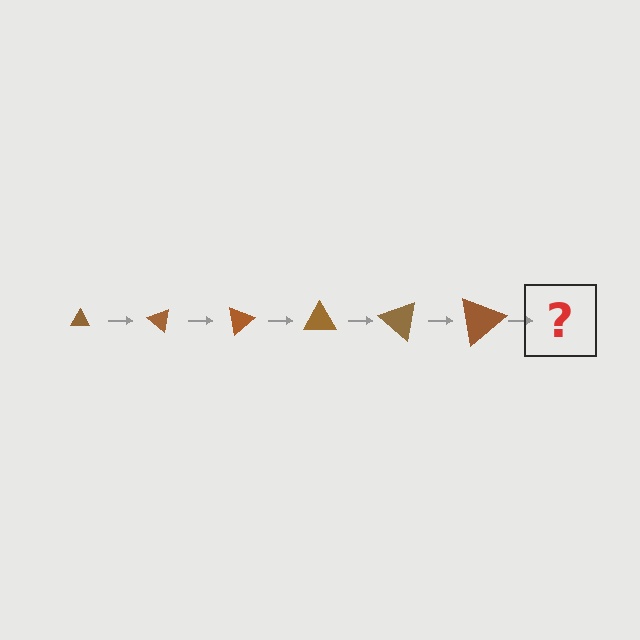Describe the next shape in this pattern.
It should be a triangle, larger than the previous one and rotated 240 degrees from the start.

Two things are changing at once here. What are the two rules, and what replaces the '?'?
The two rules are that the triangle grows larger each step and it rotates 40 degrees each step. The '?' should be a triangle, larger than the previous one and rotated 240 degrees from the start.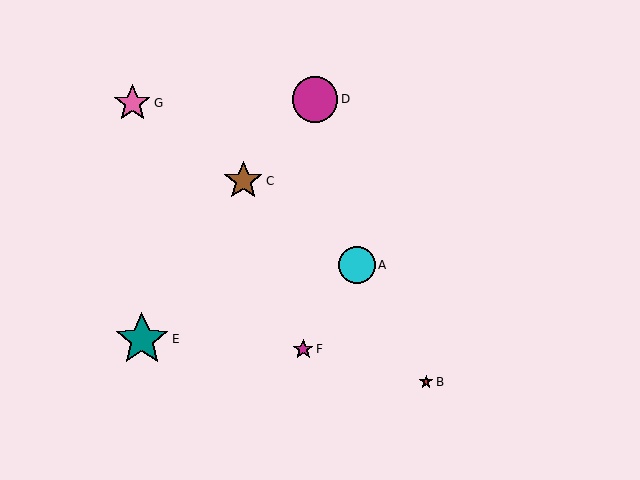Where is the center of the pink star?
The center of the pink star is at (132, 103).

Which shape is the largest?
The teal star (labeled E) is the largest.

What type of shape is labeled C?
Shape C is a brown star.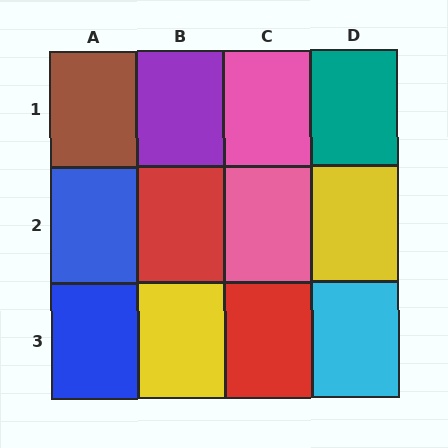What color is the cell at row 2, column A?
Blue.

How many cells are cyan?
1 cell is cyan.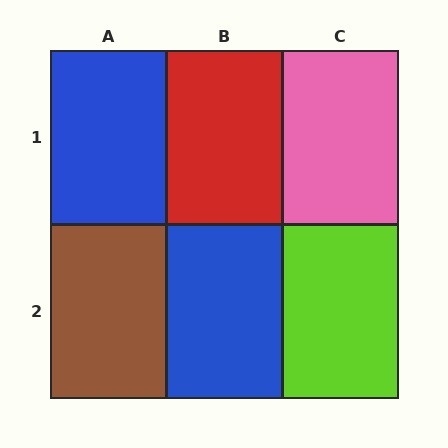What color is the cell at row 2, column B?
Blue.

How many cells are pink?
1 cell is pink.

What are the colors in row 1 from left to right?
Blue, red, pink.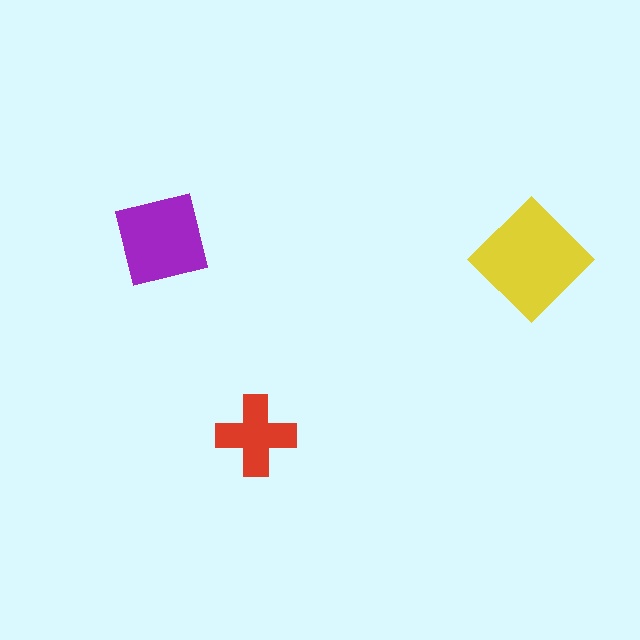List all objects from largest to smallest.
The yellow diamond, the purple square, the red cross.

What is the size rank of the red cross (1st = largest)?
3rd.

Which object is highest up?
The purple square is topmost.